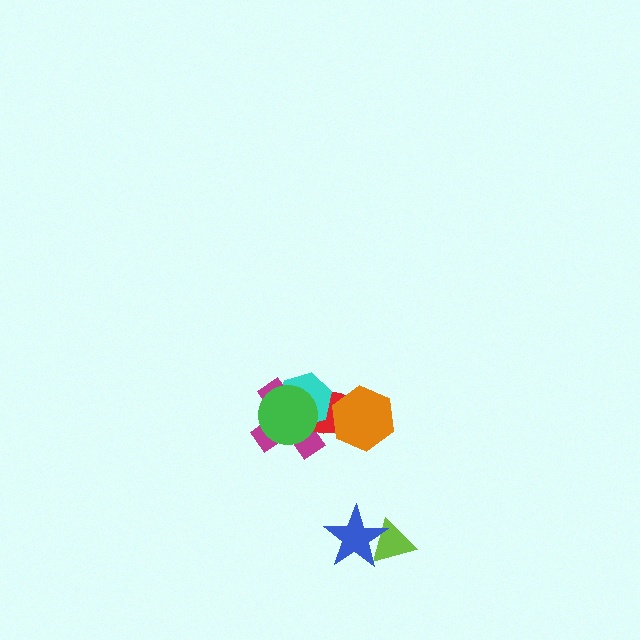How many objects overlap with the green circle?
3 objects overlap with the green circle.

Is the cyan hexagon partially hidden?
Yes, it is partially covered by another shape.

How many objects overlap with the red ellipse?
4 objects overlap with the red ellipse.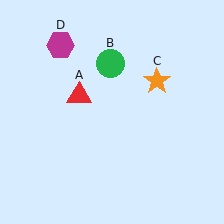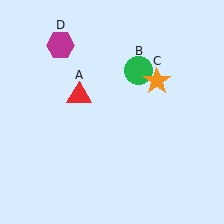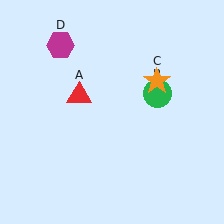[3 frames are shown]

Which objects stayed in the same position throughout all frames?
Red triangle (object A) and orange star (object C) and magenta hexagon (object D) remained stationary.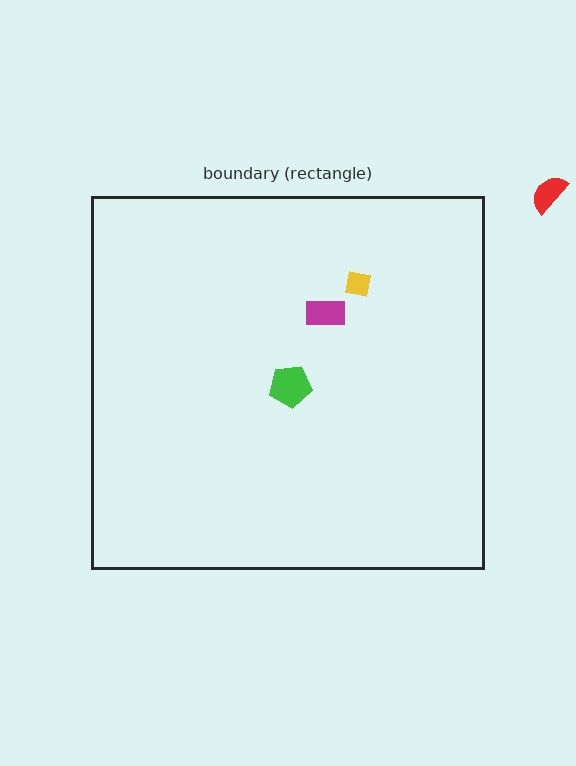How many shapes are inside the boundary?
3 inside, 1 outside.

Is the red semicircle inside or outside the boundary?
Outside.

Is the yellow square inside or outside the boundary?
Inside.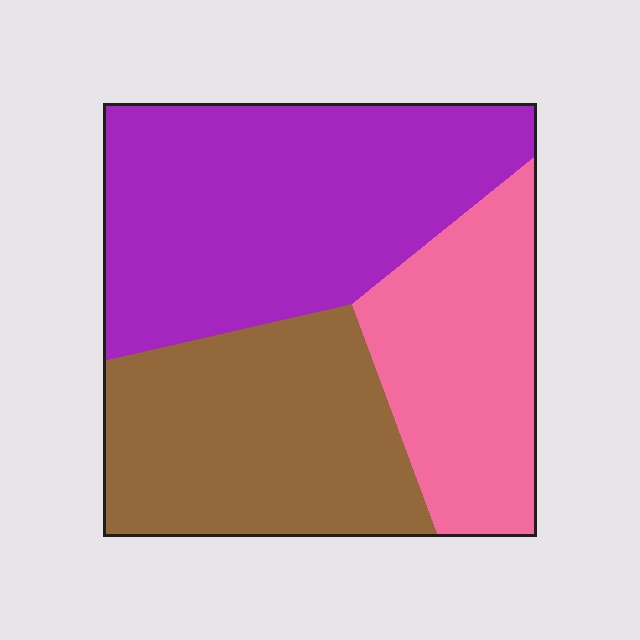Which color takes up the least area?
Pink, at roughly 25%.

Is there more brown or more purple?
Purple.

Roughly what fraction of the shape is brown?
Brown takes up about one third (1/3) of the shape.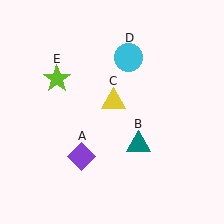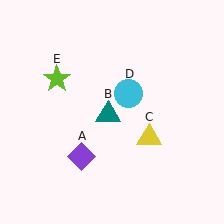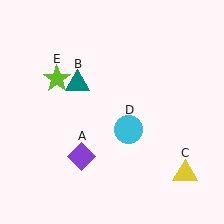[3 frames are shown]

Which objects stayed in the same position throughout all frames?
Purple diamond (object A) and lime star (object E) remained stationary.